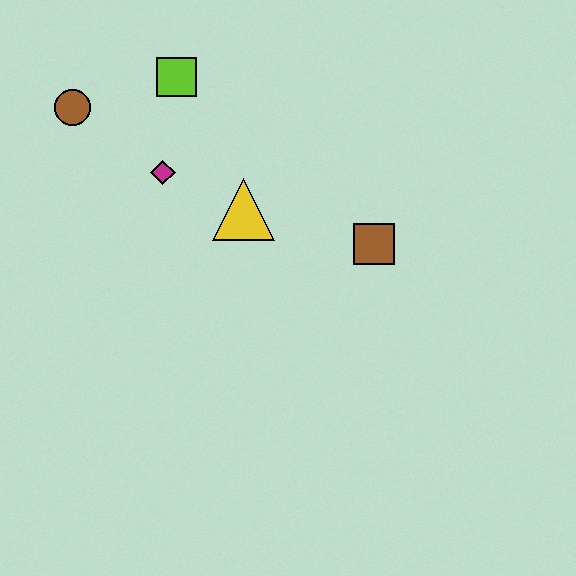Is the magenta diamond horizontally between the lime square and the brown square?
No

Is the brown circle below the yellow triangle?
No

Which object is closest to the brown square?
The yellow triangle is closest to the brown square.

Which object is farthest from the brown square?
The brown circle is farthest from the brown square.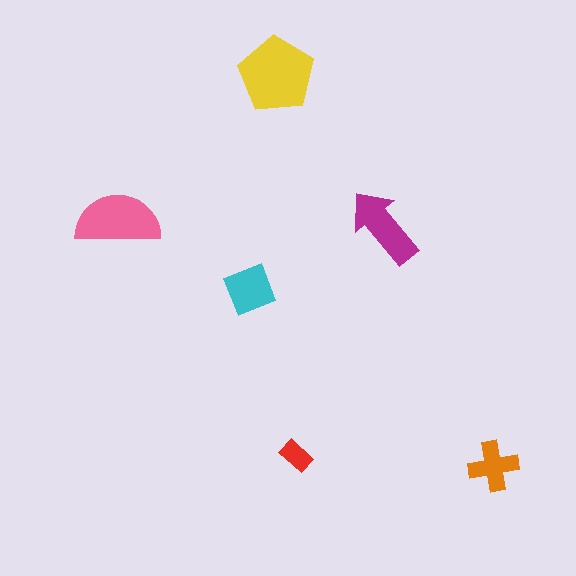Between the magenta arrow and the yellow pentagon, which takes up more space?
The yellow pentagon.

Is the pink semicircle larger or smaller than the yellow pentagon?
Smaller.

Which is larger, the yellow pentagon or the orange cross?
The yellow pentagon.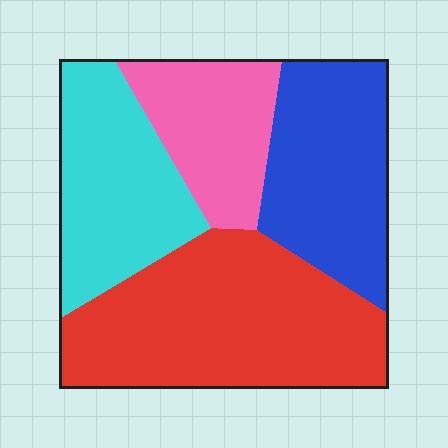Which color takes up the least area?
Pink, at roughly 15%.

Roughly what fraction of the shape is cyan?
Cyan covers 22% of the shape.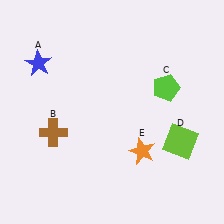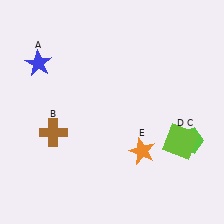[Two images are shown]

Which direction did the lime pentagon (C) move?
The lime pentagon (C) moved down.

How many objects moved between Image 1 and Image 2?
1 object moved between the two images.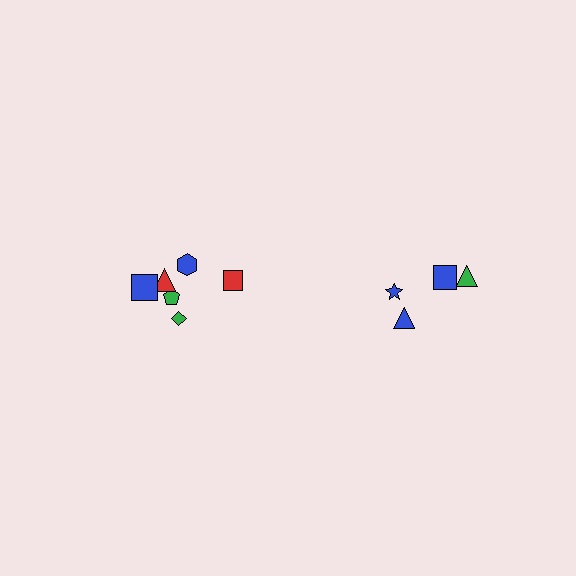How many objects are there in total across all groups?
There are 10 objects.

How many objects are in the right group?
There are 4 objects.